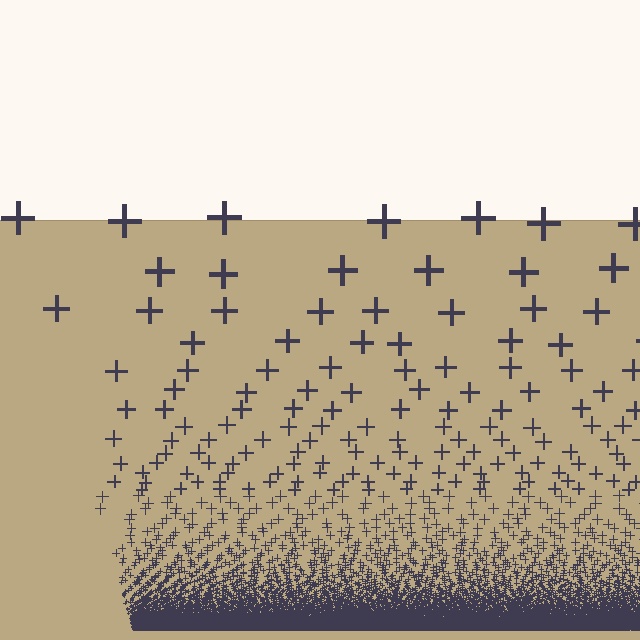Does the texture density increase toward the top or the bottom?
Density increases toward the bottom.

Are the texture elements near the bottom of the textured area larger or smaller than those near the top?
Smaller. The gradient is inverted — elements near the bottom are smaller and denser.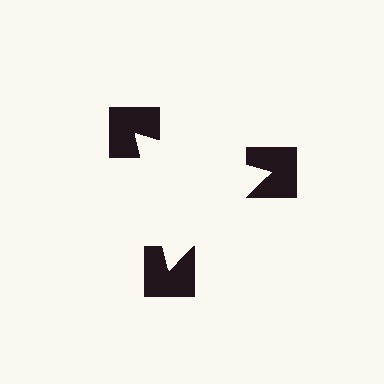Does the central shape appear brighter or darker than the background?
It typically appears slightly brighter than the background, even though no actual brightness change is drawn.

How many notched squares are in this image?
There are 3 — one at each vertex of the illusory triangle.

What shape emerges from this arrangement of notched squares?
An illusory triangle — its edges are inferred from the aligned wedge cuts in the notched squares, not physically drawn.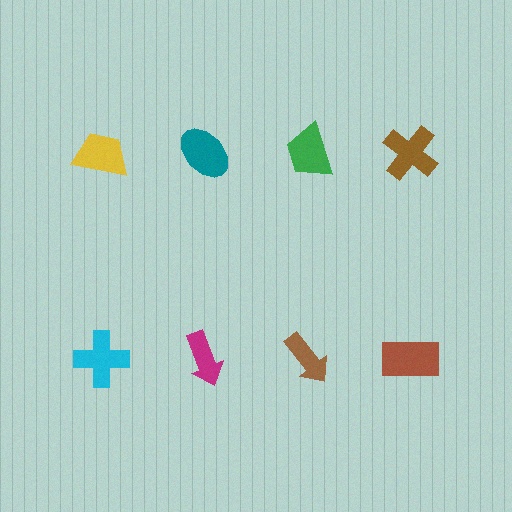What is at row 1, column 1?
A yellow trapezoid.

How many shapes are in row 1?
4 shapes.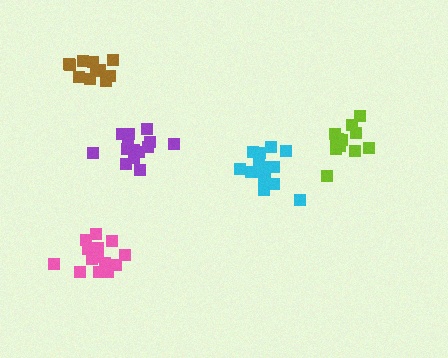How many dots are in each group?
Group 1: 16 dots, Group 2: 16 dots, Group 3: 14 dots, Group 4: 12 dots, Group 5: 11 dots (69 total).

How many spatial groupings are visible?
There are 5 spatial groupings.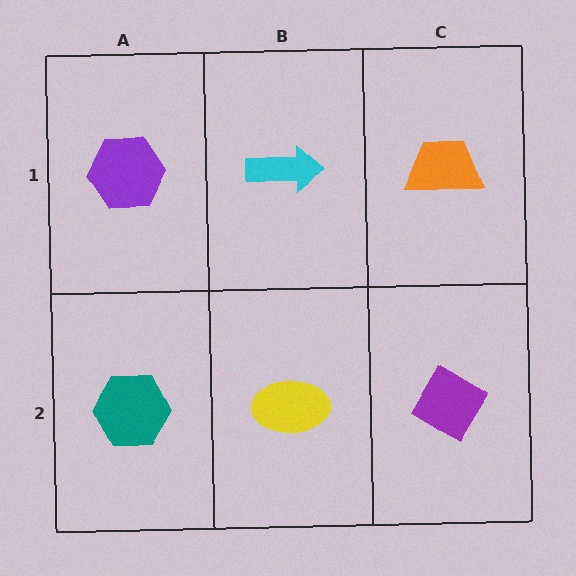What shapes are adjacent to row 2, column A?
A purple hexagon (row 1, column A), a yellow ellipse (row 2, column B).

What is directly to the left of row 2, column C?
A yellow ellipse.